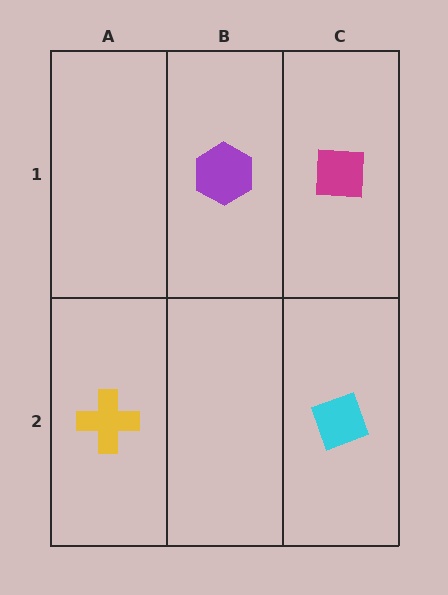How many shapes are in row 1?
2 shapes.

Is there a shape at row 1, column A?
No, that cell is empty.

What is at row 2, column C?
A cyan diamond.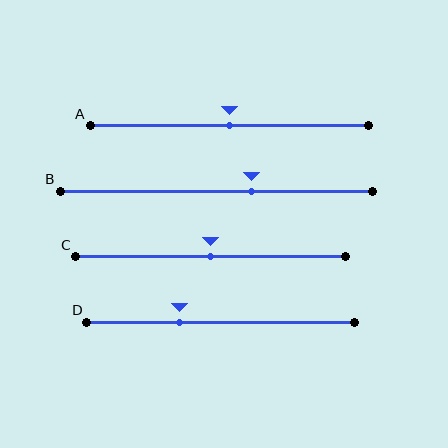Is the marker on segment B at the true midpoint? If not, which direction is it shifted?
No, the marker on segment B is shifted to the right by about 11% of the segment length.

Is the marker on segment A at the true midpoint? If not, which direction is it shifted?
Yes, the marker on segment A is at the true midpoint.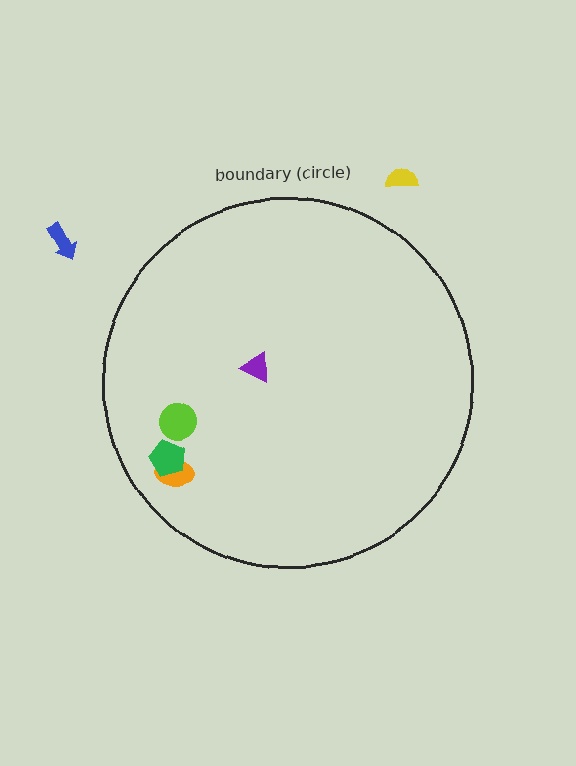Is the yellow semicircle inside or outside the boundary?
Outside.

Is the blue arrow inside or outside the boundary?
Outside.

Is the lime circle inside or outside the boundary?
Inside.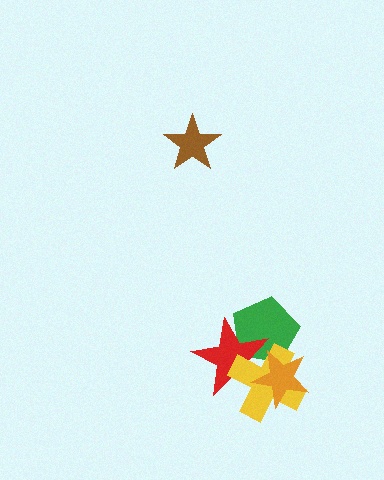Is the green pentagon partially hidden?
Yes, it is partially covered by another shape.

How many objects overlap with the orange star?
3 objects overlap with the orange star.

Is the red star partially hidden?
Yes, it is partially covered by another shape.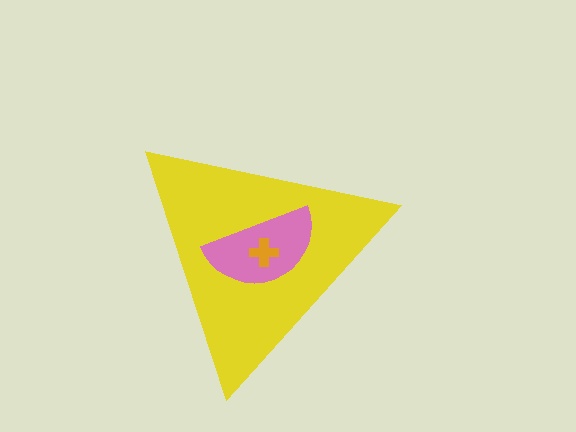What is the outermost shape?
The yellow triangle.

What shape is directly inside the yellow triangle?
The pink semicircle.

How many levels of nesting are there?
3.